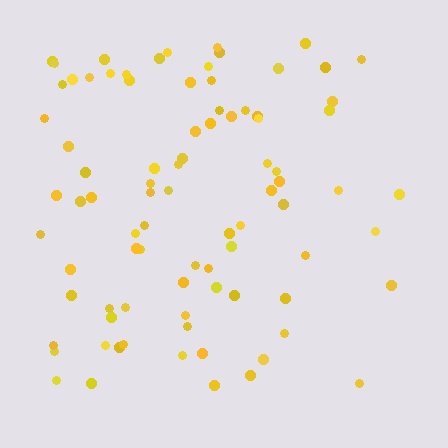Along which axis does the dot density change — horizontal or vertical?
Horizontal.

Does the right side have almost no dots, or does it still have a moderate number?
Still a moderate number, just noticeably fewer than the left.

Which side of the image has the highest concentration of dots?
The left.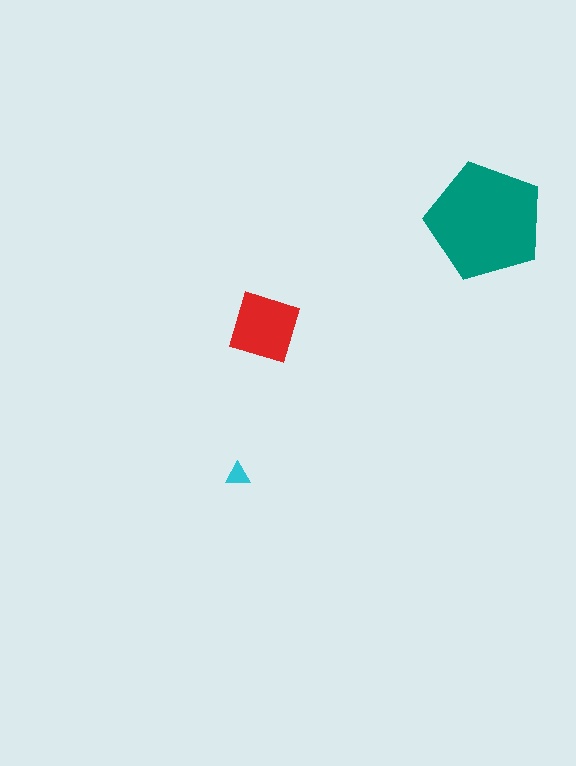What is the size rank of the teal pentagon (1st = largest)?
1st.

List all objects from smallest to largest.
The cyan triangle, the red diamond, the teal pentagon.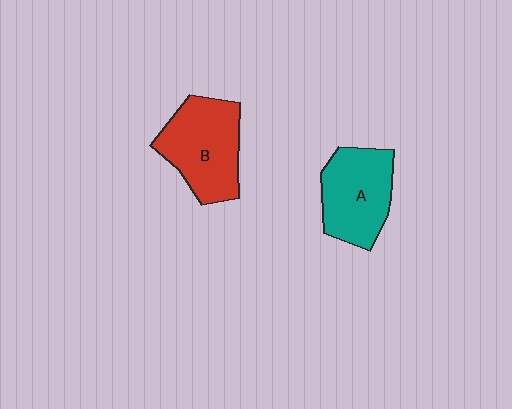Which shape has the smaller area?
Shape A (teal).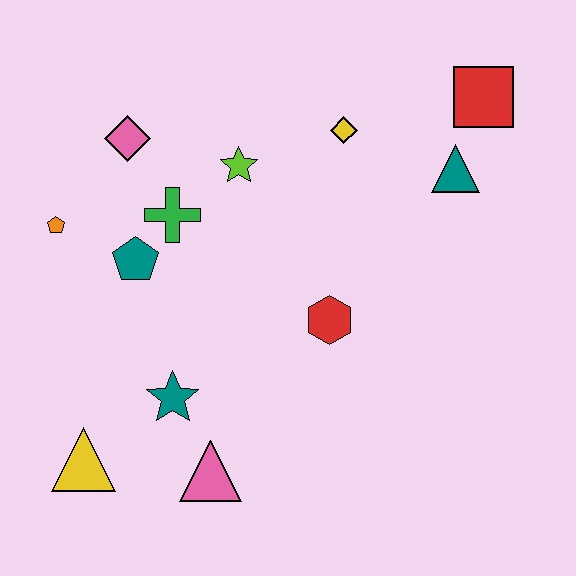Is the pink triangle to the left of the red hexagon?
Yes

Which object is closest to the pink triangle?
The teal star is closest to the pink triangle.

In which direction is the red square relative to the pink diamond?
The red square is to the right of the pink diamond.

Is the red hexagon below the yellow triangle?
No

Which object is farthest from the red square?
The yellow triangle is farthest from the red square.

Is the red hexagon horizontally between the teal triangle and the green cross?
Yes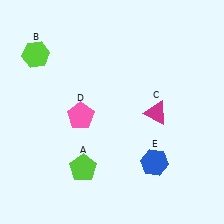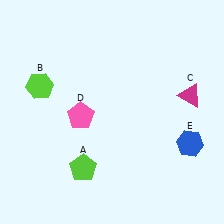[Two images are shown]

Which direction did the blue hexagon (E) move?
The blue hexagon (E) moved right.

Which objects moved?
The objects that moved are: the lime hexagon (B), the magenta triangle (C), the blue hexagon (E).